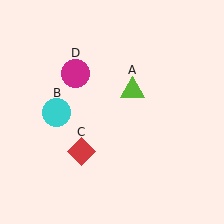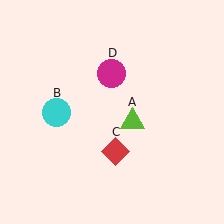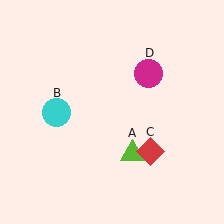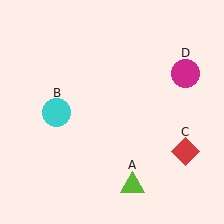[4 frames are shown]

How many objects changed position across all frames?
3 objects changed position: lime triangle (object A), red diamond (object C), magenta circle (object D).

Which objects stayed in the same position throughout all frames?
Cyan circle (object B) remained stationary.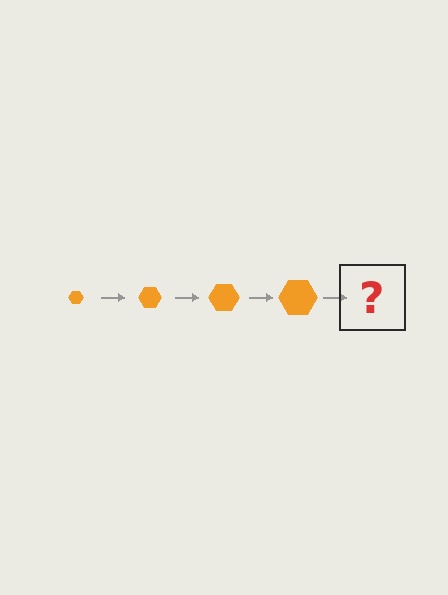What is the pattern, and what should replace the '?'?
The pattern is that the hexagon gets progressively larger each step. The '?' should be an orange hexagon, larger than the previous one.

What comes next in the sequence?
The next element should be an orange hexagon, larger than the previous one.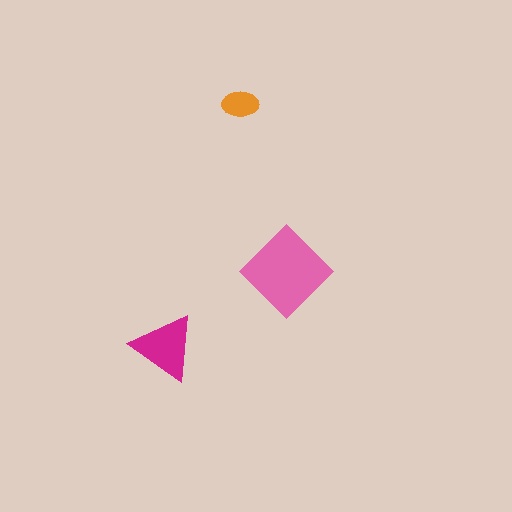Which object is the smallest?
The orange ellipse.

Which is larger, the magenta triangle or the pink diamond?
The pink diamond.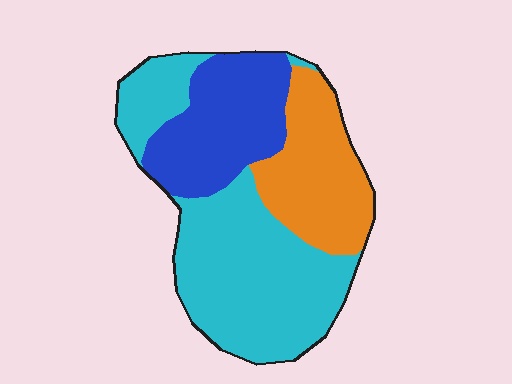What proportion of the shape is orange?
Orange covers roughly 25% of the shape.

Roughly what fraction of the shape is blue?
Blue takes up between a sixth and a third of the shape.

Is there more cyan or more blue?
Cyan.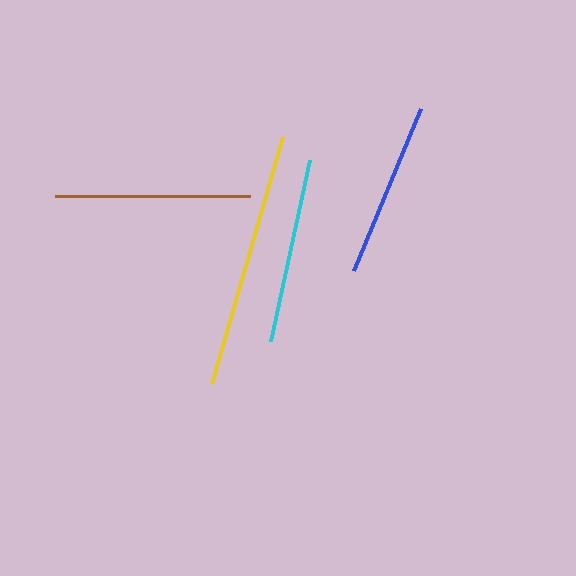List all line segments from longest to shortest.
From longest to shortest: yellow, brown, cyan, blue.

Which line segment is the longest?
The yellow line is the longest at approximately 258 pixels.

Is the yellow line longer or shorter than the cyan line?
The yellow line is longer than the cyan line.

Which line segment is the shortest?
The blue line is the shortest at approximately 176 pixels.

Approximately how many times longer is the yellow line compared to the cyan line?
The yellow line is approximately 1.4 times the length of the cyan line.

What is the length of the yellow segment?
The yellow segment is approximately 258 pixels long.